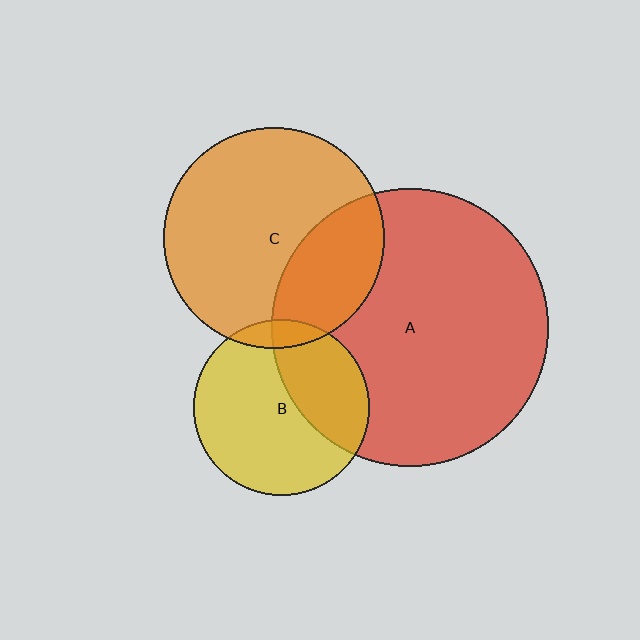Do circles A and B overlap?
Yes.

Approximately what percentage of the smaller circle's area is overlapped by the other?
Approximately 35%.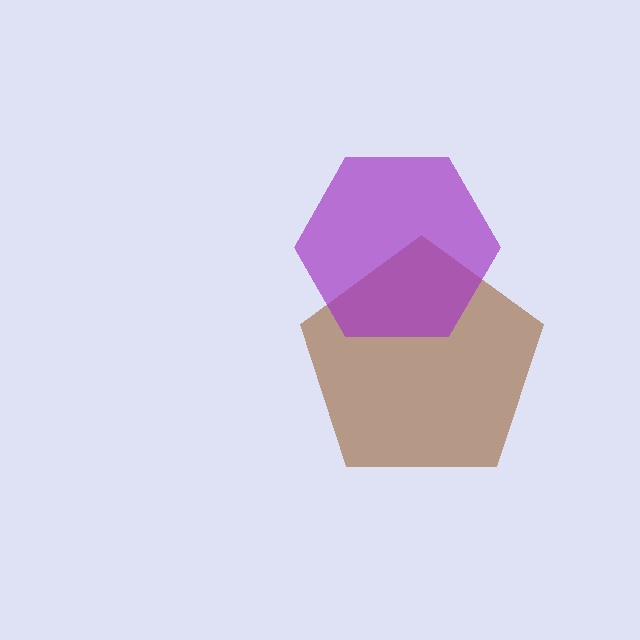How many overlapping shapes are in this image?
There are 2 overlapping shapes in the image.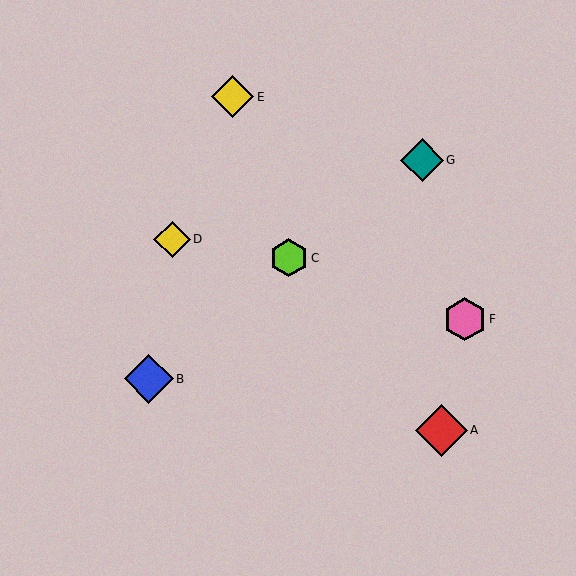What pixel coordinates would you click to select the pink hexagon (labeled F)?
Click at (465, 319) to select the pink hexagon F.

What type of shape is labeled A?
Shape A is a red diamond.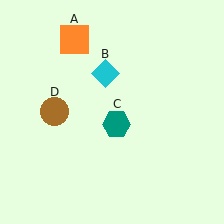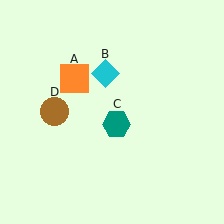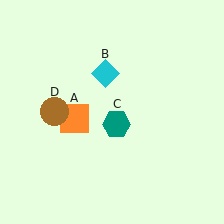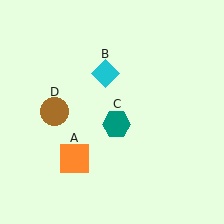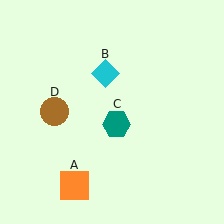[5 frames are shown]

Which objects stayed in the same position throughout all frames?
Cyan diamond (object B) and teal hexagon (object C) and brown circle (object D) remained stationary.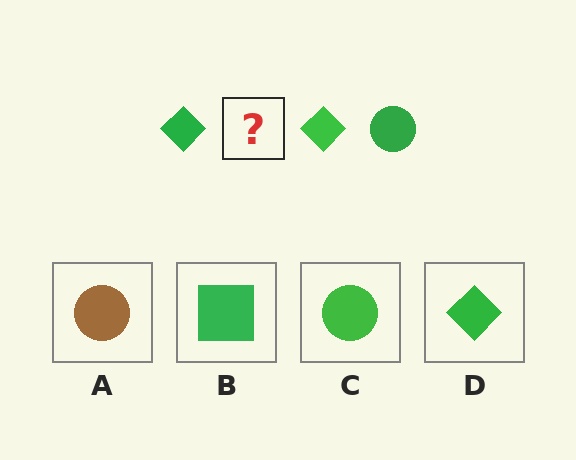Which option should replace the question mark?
Option C.